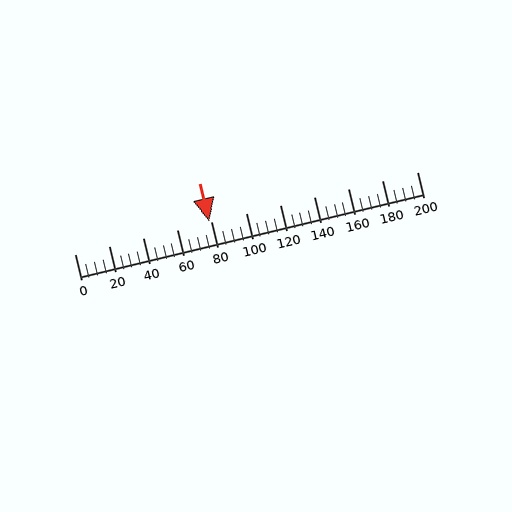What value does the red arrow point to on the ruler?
The red arrow points to approximately 79.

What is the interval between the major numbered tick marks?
The major tick marks are spaced 20 units apart.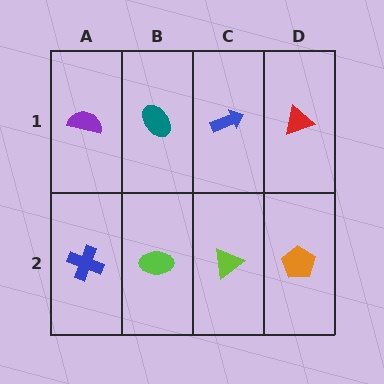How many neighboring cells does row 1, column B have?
3.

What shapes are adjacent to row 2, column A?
A purple semicircle (row 1, column A), a lime ellipse (row 2, column B).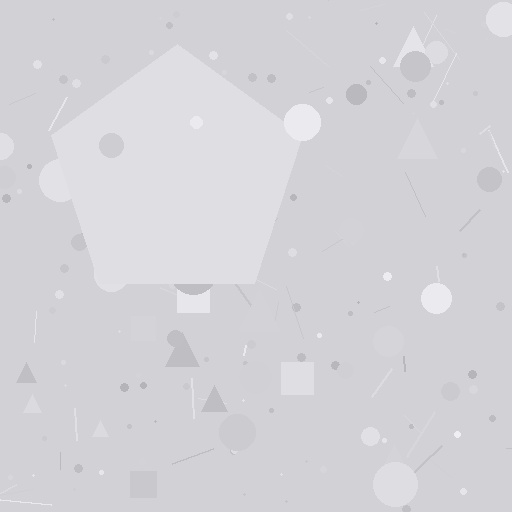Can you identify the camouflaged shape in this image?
The camouflaged shape is a pentagon.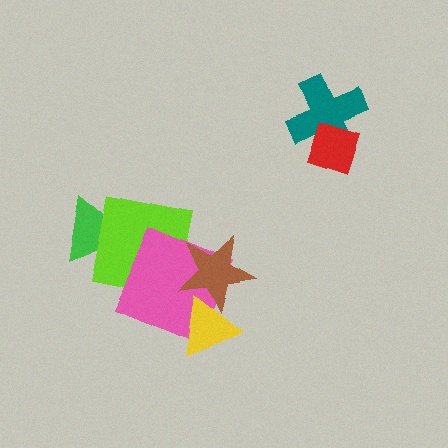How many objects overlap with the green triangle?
1 object overlaps with the green triangle.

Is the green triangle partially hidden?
Yes, it is partially covered by another shape.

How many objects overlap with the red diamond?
1 object overlaps with the red diamond.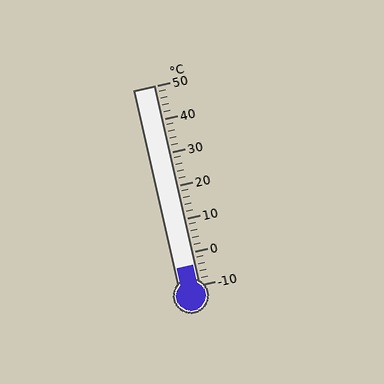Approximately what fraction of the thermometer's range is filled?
The thermometer is filled to approximately 10% of its range.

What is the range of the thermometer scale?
The thermometer scale ranges from -10°C to 50°C.